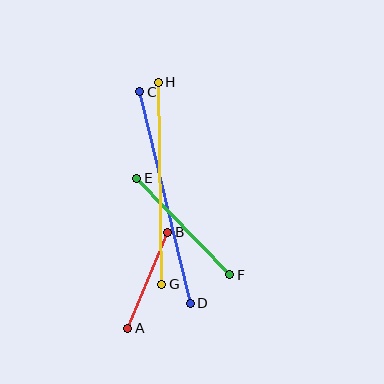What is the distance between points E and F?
The distance is approximately 134 pixels.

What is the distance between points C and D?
The distance is approximately 217 pixels.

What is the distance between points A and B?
The distance is approximately 104 pixels.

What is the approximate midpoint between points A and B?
The midpoint is at approximately (148, 280) pixels.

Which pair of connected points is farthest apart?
Points C and D are farthest apart.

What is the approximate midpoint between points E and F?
The midpoint is at approximately (183, 227) pixels.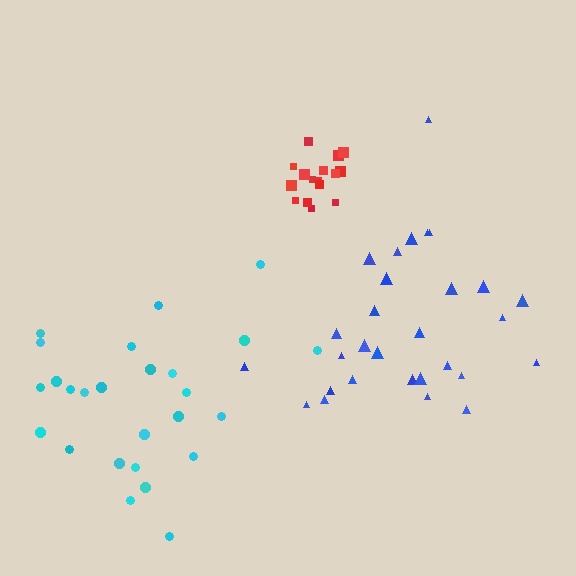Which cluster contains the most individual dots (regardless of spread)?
Blue (29).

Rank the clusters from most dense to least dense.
red, blue, cyan.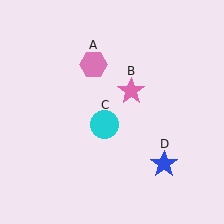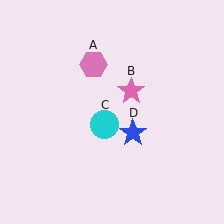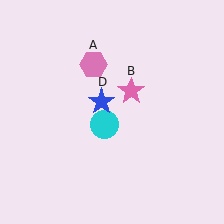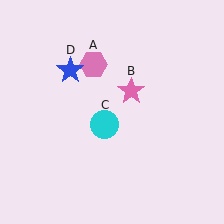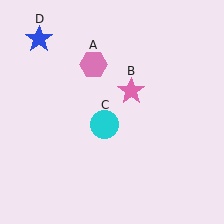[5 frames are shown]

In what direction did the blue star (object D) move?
The blue star (object D) moved up and to the left.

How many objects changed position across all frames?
1 object changed position: blue star (object D).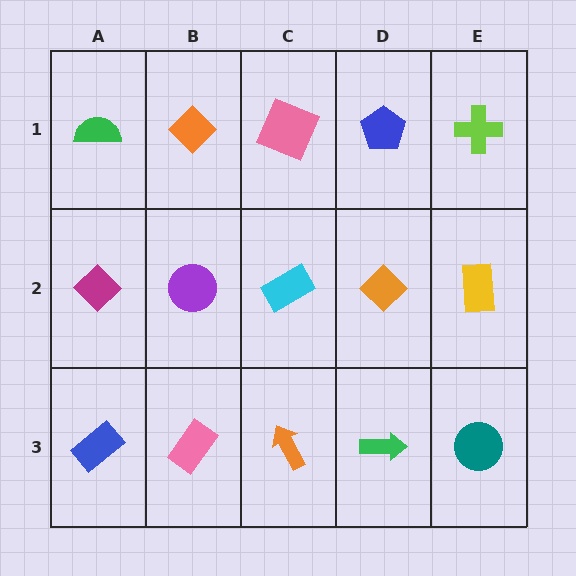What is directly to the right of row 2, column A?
A purple circle.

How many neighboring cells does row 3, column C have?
3.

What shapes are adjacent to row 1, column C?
A cyan rectangle (row 2, column C), an orange diamond (row 1, column B), a blue pentagon (row 1, column D).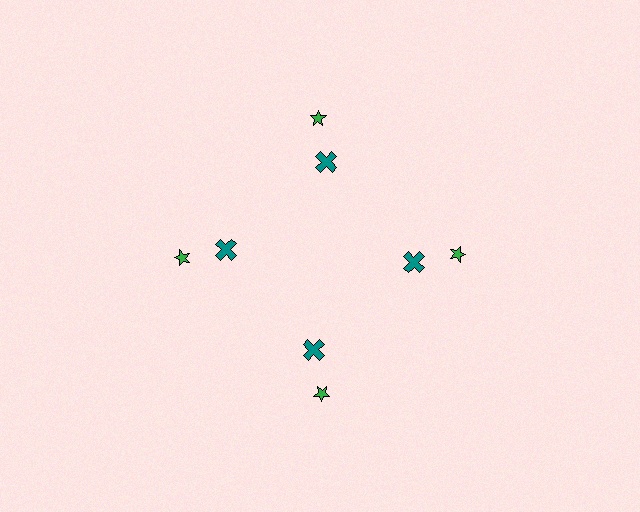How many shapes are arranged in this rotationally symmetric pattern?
There are 8 shapes, arranged in 4 groups of 2.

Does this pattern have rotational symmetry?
Yes, this pattern has 4-fold rotational symmetry. It looks the same after rotating 90 degrees around the center.